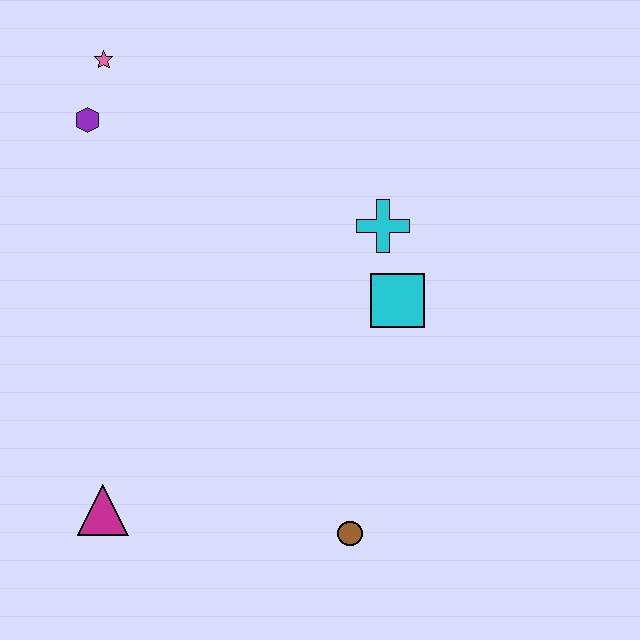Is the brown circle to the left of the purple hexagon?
No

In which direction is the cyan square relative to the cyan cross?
The cyan square is below the cyan cross.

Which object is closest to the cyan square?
The cyan cross is closest to the cyan square.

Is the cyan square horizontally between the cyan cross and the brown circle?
No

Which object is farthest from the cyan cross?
The magenta triangle is farthest from the cyan cross.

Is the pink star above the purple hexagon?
Yes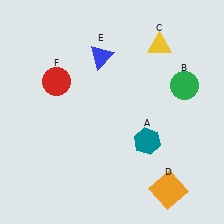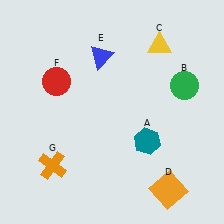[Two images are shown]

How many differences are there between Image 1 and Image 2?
There is 1 difference between the two images.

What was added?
An orange cross (G) was added in Image 2.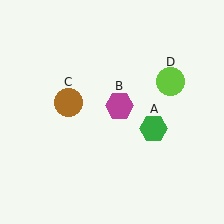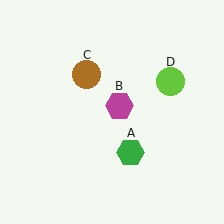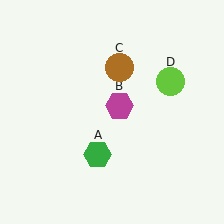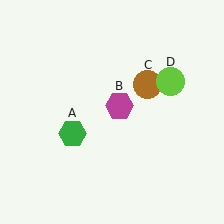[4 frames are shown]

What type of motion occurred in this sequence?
The green hexagon (object A), brown circle (object C) rotated clockwise around the center of the scene.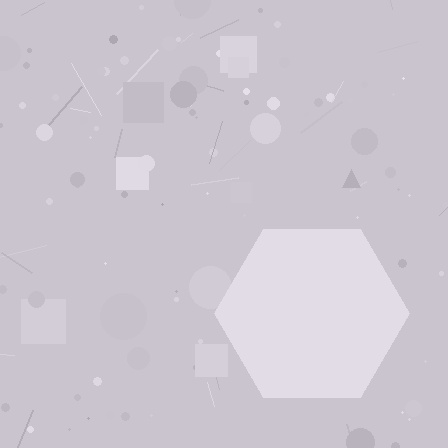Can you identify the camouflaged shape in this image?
The camouflaged shape is a hexagon.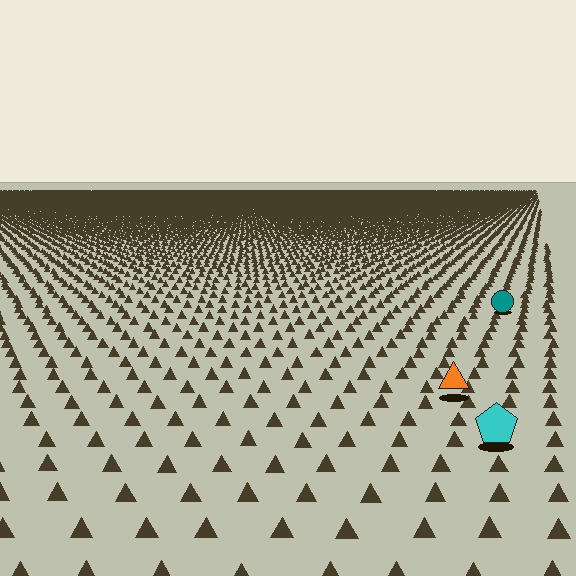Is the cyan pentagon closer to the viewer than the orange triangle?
Yes. The cyan pentagon is closer — you can tell from the texture gradient: the ground texture is coarser near it.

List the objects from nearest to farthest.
From nearest to farthest: the cyan pentagon, the orange triangle, the teal circle.